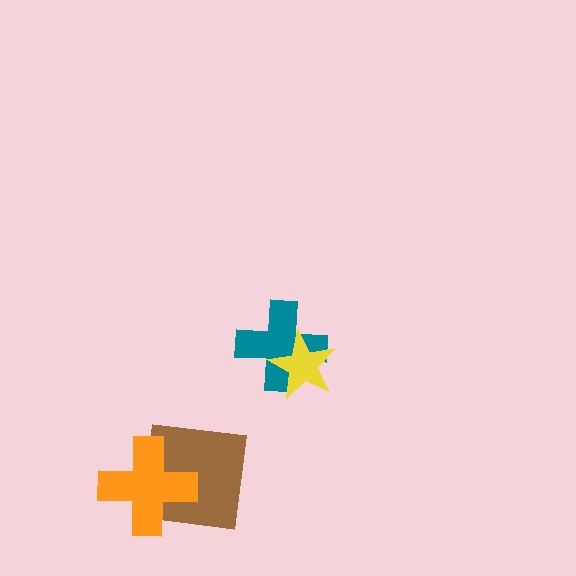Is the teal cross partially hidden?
Yes, it is partially covered by another shape.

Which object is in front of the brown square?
The orange cross is in front of the brown square.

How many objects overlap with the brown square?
1 object overlaps with the brown square.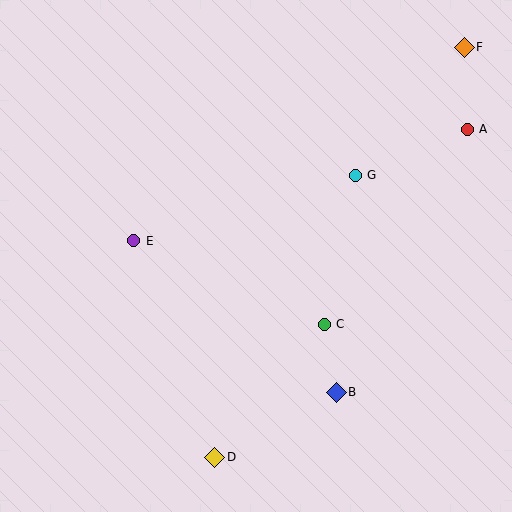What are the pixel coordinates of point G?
Point G is at (355, 175).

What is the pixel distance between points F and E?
The distance between F and E is 383 pixels.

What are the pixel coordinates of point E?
Point E is at (134, 241).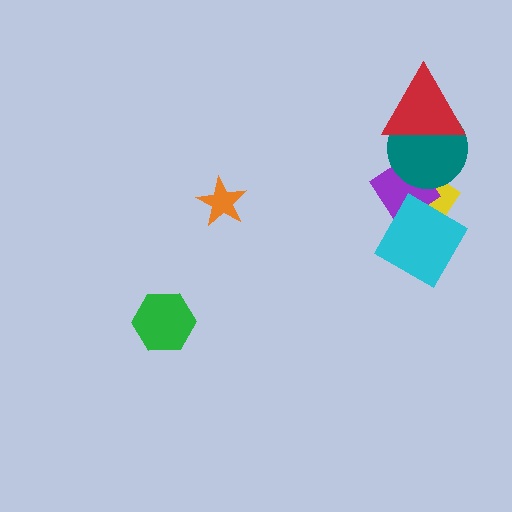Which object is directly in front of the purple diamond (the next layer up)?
The teal circle is directly in front of the purple diamond.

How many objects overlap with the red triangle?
1 object overlaps with the red triangle.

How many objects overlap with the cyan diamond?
2 objects overlap with the cyan diamond.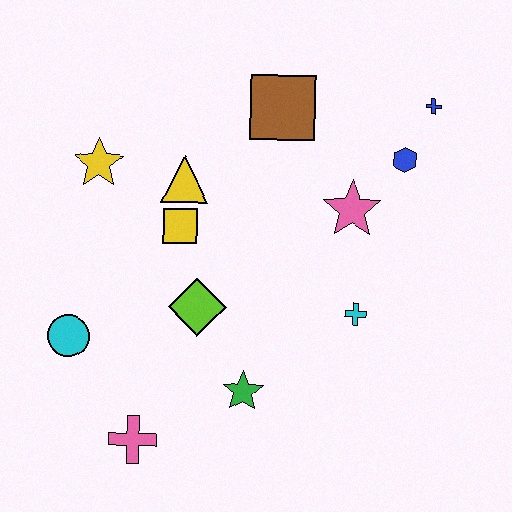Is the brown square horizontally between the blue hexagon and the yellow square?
Yes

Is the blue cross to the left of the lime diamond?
No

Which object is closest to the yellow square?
The yellow triangle is closest to the yellow square.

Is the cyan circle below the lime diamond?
Yes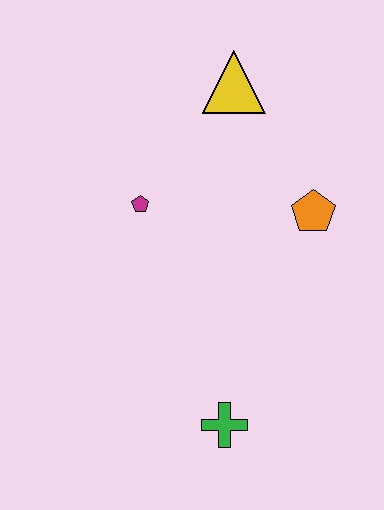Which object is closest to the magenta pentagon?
The yellow triangle is closest to the magenta pentagon.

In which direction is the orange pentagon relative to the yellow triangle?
The orange pentagon is below the yellow triangle.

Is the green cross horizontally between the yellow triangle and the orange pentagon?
No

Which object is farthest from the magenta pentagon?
The green cross is farthest from the magenta pentagon.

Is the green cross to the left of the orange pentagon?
Yes